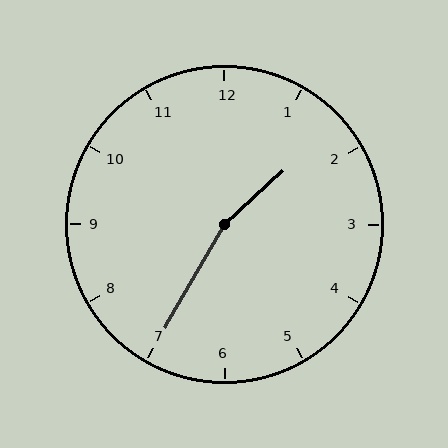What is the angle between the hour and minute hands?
Approximately 162 degrees.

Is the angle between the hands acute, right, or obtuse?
It is obtuse.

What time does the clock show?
1:35.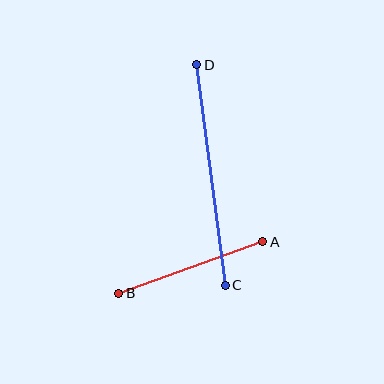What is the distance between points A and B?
The distance is approximately 153 pixels.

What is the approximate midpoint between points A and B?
The midpoint is at approximately (191, 267) pixels.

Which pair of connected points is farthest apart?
Points C and D are farthest apart.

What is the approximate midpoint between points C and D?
The midpoint is at approximately (211, 175) pixels.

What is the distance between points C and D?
The distance is approximately 222 pixels.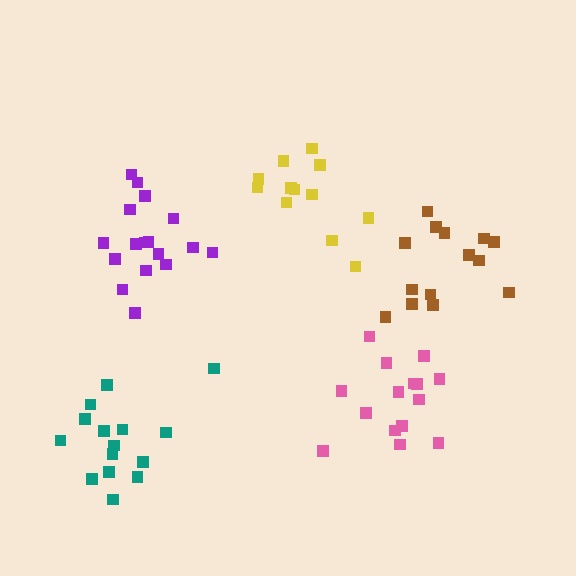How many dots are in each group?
Group 1: 15 dots, Group 2: 14 dots, Group 3: 12 dots, Group 4: 15 dots, Group 5: 17 dots (73 total).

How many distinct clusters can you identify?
There are 5 distinct clusters.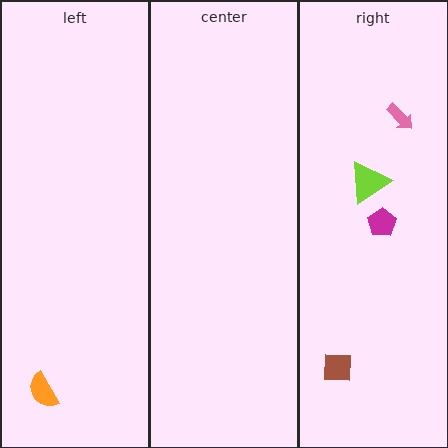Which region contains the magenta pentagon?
The right region.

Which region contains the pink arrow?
The right region.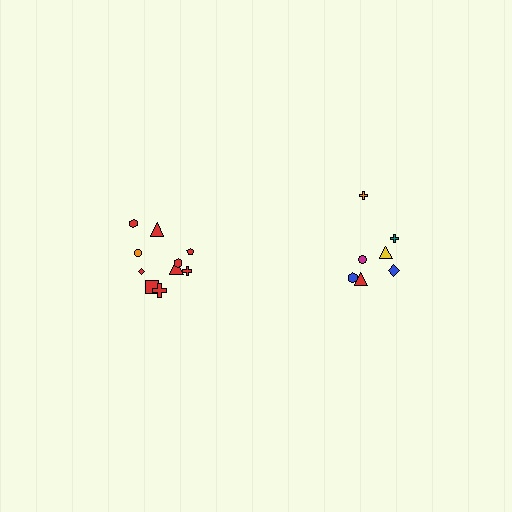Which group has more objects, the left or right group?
The left group.